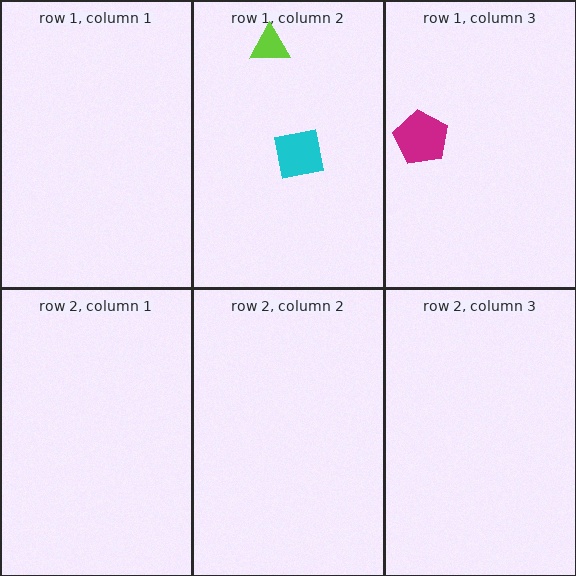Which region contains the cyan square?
The row 1, column 2 region.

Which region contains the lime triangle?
The row 1, column 2 region.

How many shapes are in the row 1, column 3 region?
1.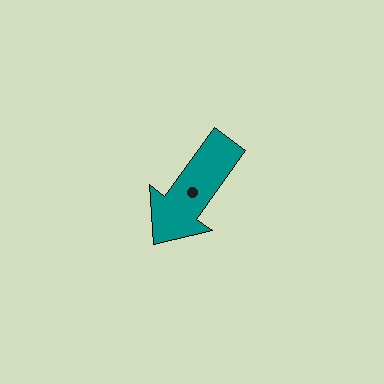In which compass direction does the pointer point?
Southwest.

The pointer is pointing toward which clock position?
Roughly 7 o'clock.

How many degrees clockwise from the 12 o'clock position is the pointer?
Approximately 216 degrees.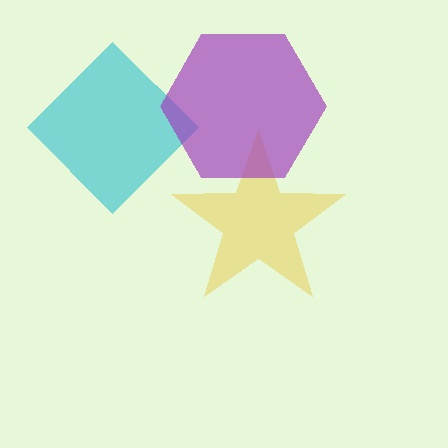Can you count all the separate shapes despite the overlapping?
Yes, there are 3 separate shapes.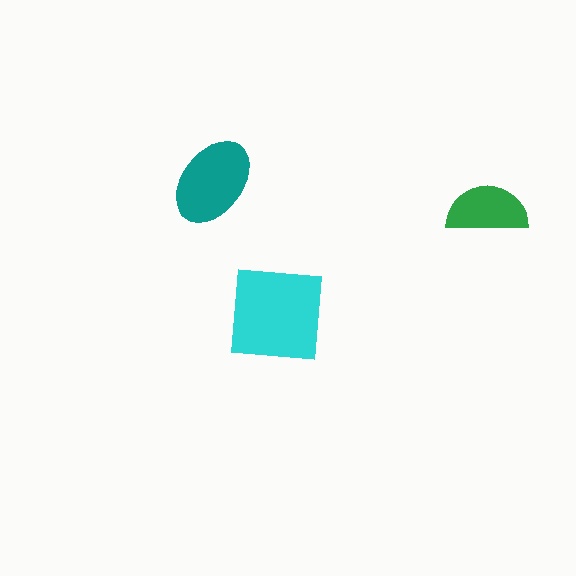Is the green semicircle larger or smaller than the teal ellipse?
Smaller.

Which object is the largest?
The cyan square.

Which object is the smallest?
The green semicircle.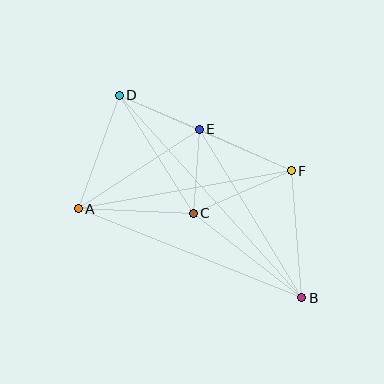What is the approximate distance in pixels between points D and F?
The distance between D and F is approximately 188 pixels.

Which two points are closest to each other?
Points C and E are closest to each other.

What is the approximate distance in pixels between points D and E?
The distance between D and E is approximately 87 pixels.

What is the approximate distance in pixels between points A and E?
The distance between A and E is approximately 145 pixels.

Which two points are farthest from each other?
Points B and D are farthest from each other.